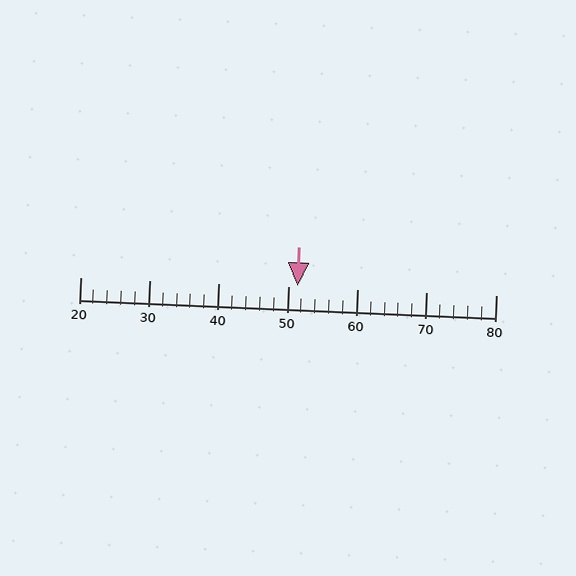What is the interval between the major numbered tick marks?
The major tick marks are spaced 10 units apart.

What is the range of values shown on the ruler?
The ruler shows values from 20 to 80.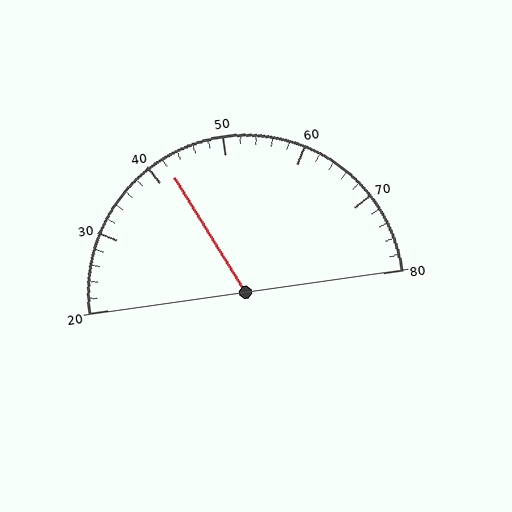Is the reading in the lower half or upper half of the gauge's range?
The reading is in the lower half of the range (20 to 80).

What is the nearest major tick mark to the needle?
The nearest major tick mark is 40.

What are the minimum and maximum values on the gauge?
The gauge ranges from 20 to 80.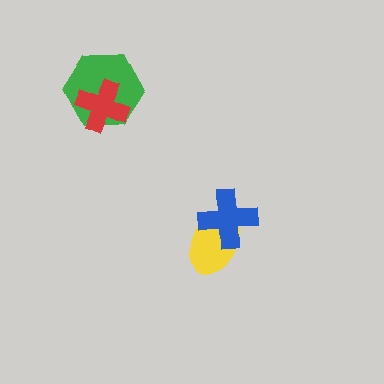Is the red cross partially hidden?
No, no other shape covers it.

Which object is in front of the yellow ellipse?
The blue cross is in front of the yellow ellipse.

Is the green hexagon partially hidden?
Yes, it is partially covered by another shape.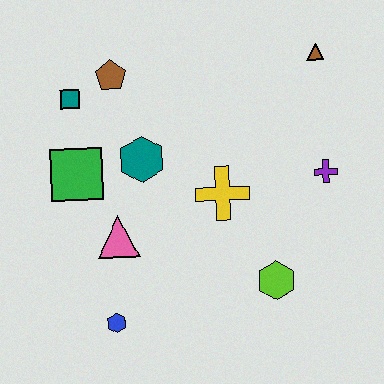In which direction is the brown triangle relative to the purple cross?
The brown triangle is above the purple cross.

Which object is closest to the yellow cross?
The teal hexagon is closest to the yellow cross.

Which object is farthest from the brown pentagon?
The lime hexagon is farthest from the brown pentagon.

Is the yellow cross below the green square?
Yes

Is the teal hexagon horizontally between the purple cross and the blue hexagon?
Yes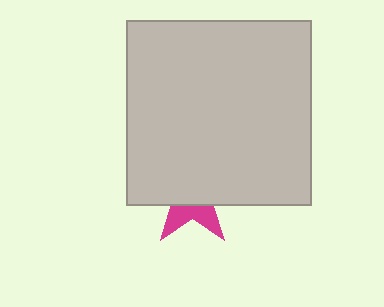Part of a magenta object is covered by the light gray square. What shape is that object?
It is a star.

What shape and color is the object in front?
The object in front is a light gray square.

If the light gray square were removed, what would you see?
You would see the complete magenta star.